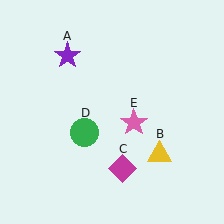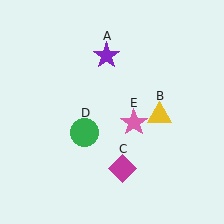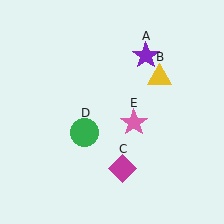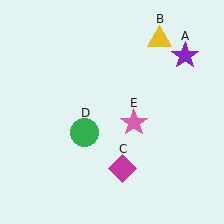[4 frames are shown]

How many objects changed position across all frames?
2 objects changed position: purple star (object A), yellow triangle (object B).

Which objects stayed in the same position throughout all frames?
Magenta diamond (object C) and green circle (object D) and pink star (object E) remained stationary.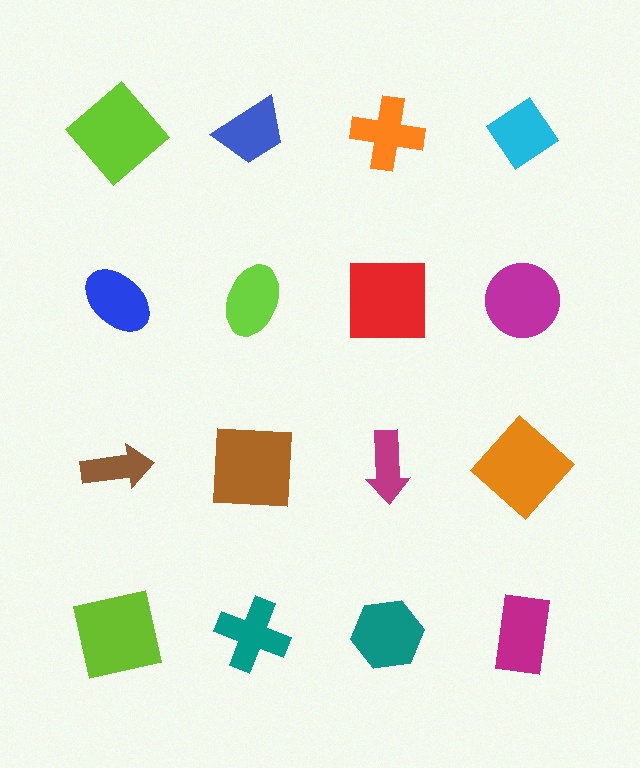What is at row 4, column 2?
A teal cross.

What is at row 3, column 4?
An orange diamond.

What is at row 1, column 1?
A lime diamond.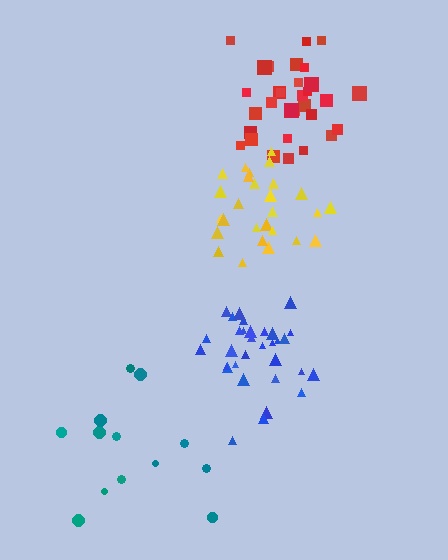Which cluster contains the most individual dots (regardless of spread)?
Blue (32).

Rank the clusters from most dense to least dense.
yellow, blue, red, teal.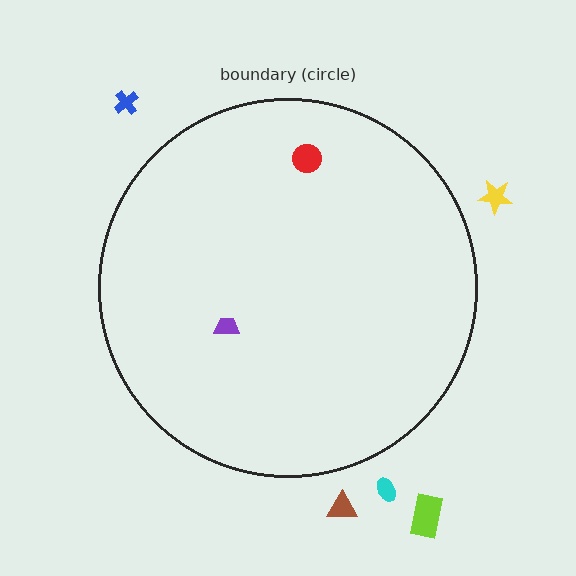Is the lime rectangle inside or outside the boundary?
Outside.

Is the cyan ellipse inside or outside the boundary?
Outside.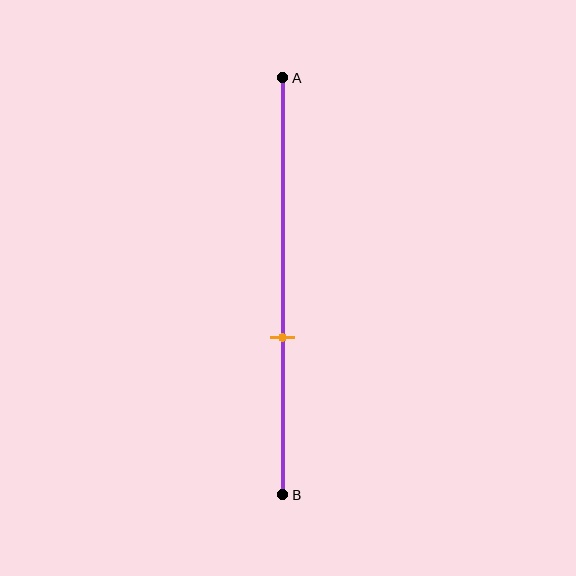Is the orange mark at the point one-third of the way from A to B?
No, the mark is at about 60% from A, not at the 33% one-third point.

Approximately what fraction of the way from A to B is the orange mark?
The orange mark is approximately 60% of the way from A to B.